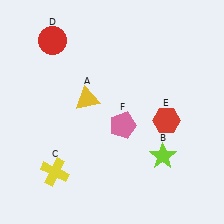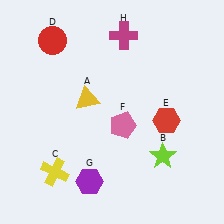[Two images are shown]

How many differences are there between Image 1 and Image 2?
There are 2 differences between the two images.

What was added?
A purple hexagon (G), a magenta cross (H) were added in Image 2.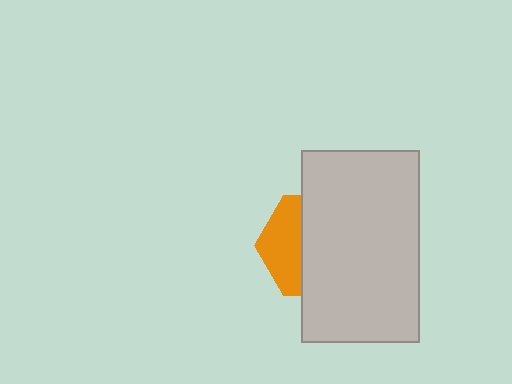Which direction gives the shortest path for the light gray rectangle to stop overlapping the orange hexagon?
Moving right gives the shortest separation.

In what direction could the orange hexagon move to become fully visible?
The orange hexagon could move left. That would shift it out from behind the light gray rectangle entirely.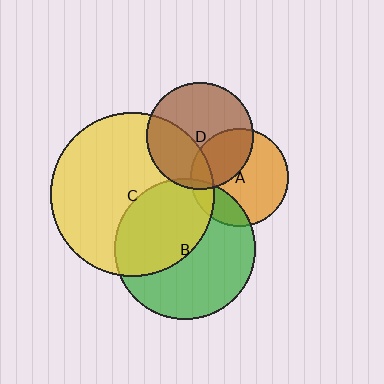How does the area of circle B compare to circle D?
Approximately 1.7 times.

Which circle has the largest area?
Circle C (yellow).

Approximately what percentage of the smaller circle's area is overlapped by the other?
Approximately 20%.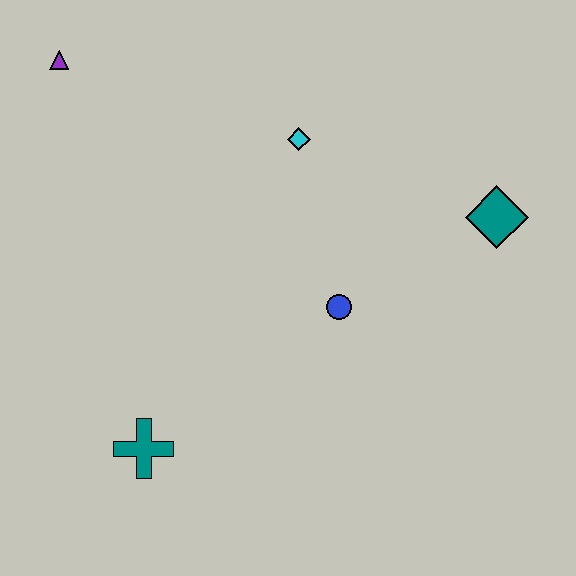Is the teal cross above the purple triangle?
No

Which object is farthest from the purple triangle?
The teal diamond is farthest from the purple triangle.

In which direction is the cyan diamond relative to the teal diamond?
The cyan diamond is to the left of the teal diamond.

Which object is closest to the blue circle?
The cyan diamond is closest to the blue circle.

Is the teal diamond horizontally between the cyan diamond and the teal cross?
No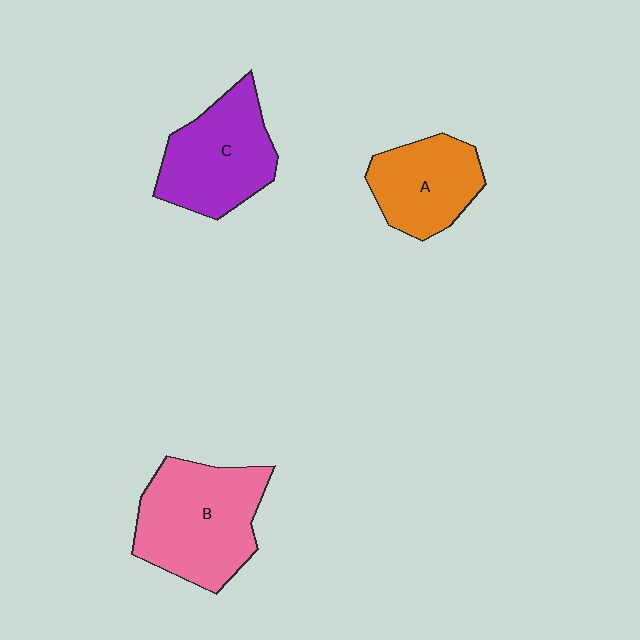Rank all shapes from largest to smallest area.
From largest to smallest: B (pink), C (purple), A (orange).